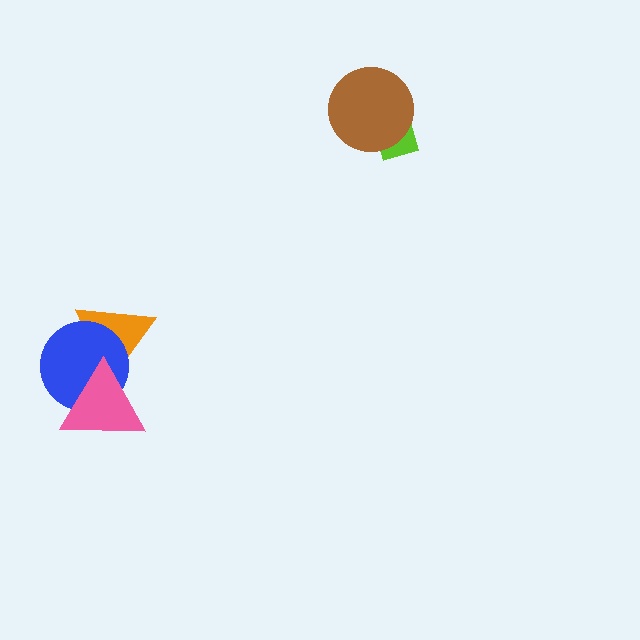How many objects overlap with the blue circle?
2 objects overlap with the blue circle.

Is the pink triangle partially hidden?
No, no other shape covers it.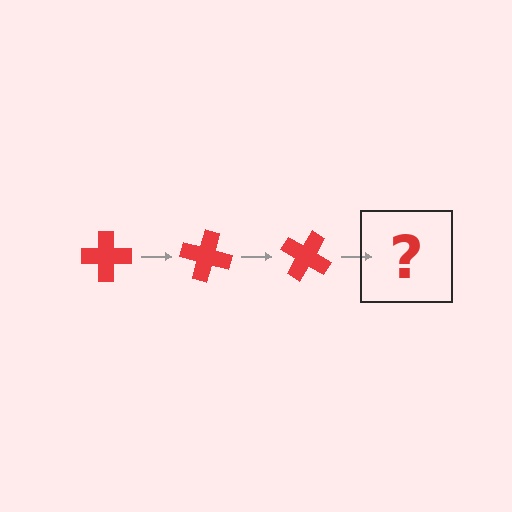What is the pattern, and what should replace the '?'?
The pattern is that the cross rotates 15 degrees each step. The '?' should be a red cross rotated 45 degrees.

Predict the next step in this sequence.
The next step is a red cross rotated 45 degrees.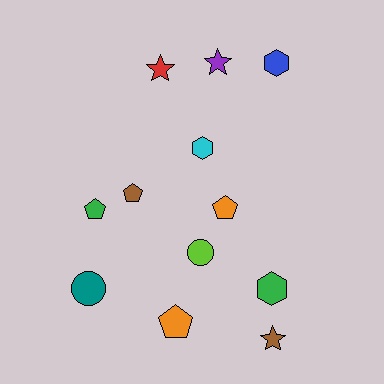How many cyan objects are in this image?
There is 1 cyan object.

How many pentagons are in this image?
There are 4 pentagons.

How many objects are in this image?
There are 12 objects.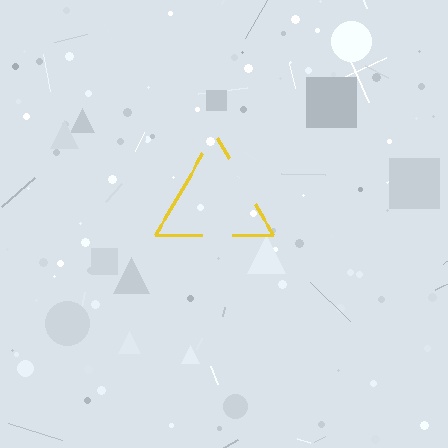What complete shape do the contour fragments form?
The contour fragments form a triangle.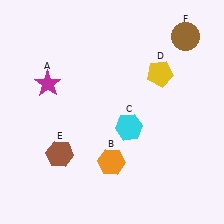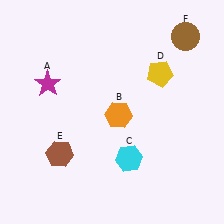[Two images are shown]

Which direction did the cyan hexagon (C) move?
The cyan hexagon (C) moved down.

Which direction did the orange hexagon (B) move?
The orange hexagon (B) moved up.